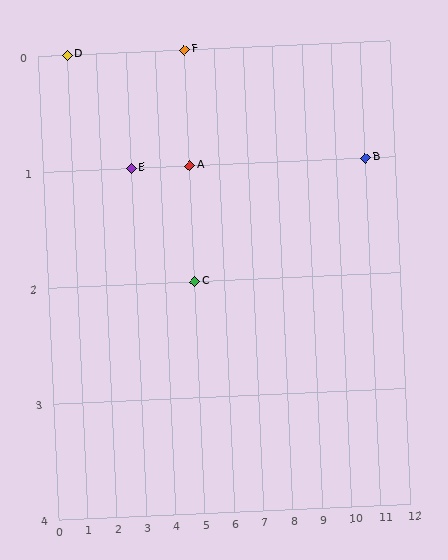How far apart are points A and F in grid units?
Points A and F are 1 row apart.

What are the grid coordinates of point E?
Point E is at grid coordinates (3, 1).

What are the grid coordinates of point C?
Point C is at grid coordinates (5, 2).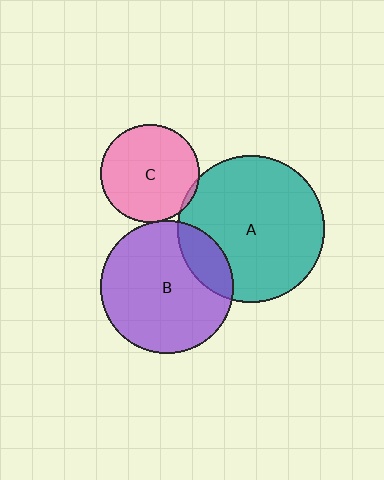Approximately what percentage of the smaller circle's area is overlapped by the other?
Approximately 5%.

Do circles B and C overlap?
Yes.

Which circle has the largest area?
Circle A (teal).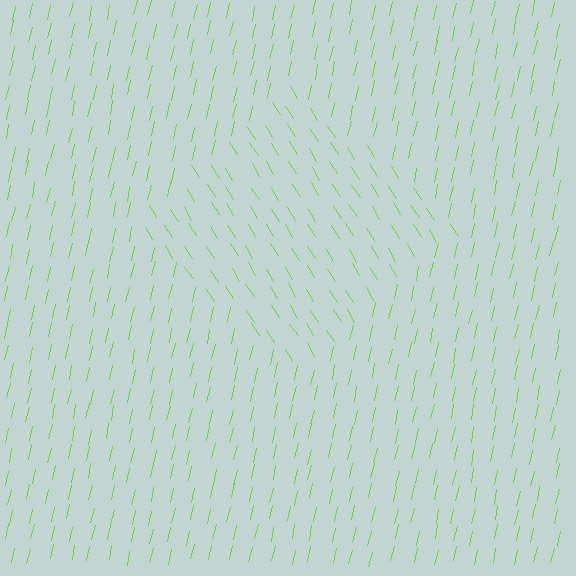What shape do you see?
I see a diamond.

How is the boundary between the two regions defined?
The boundary is defined purely by a change in line orientation (approximately 45 degrees difference). All lines are the same color and thickness.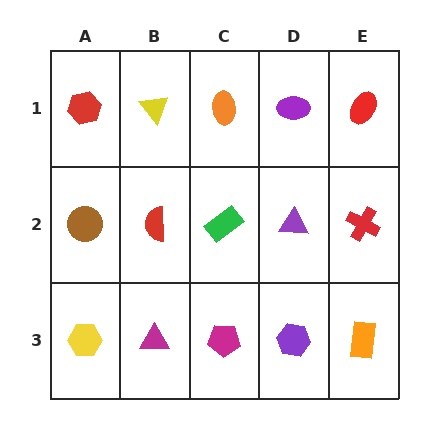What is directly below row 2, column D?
A purple hexagon.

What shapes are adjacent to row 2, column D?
A purple ellipse (row 1, column D), a purple hexagon (row 3, column D), a green rectangle (row 2, column C), a red cross (row 2, column E).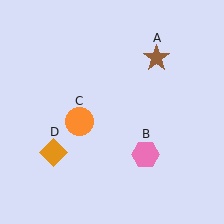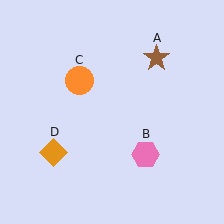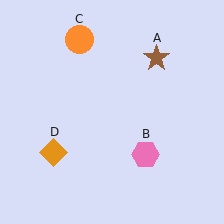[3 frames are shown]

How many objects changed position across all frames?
1 object changed position: orange circle (object C).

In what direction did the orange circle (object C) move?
The orange circle (object C) moved up.